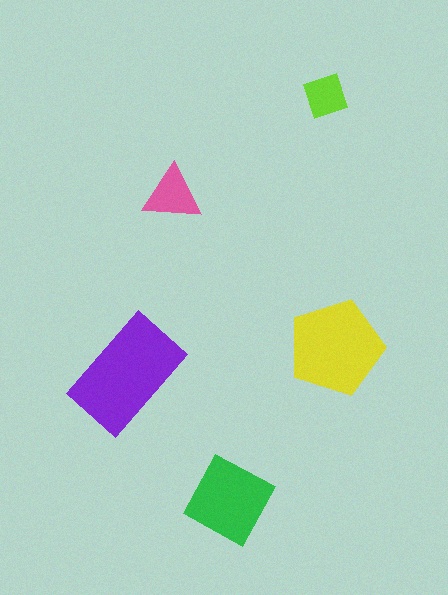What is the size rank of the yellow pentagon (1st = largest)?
2nd.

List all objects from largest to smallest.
The purple rectangle, the yellow pentagon, the green diamond, the pink triangle, the lime square.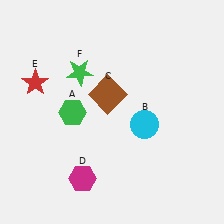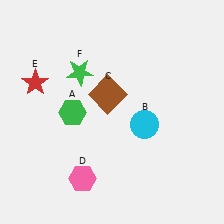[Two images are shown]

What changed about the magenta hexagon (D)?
In Image 1, D is magenta. In Image 2, it changed to pink.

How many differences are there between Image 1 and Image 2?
There is 1 difference between the two images.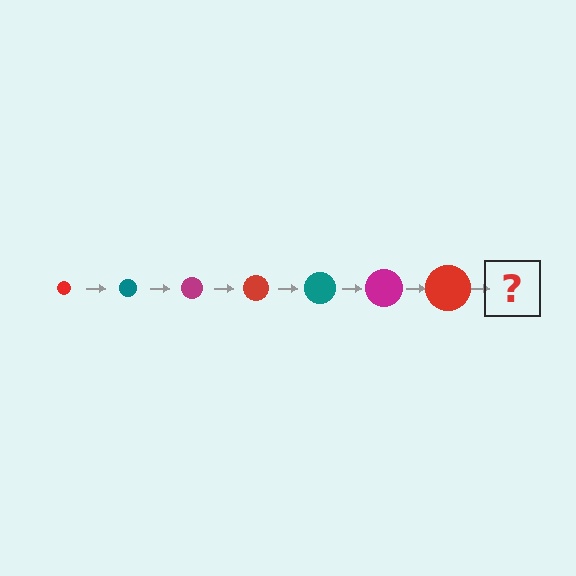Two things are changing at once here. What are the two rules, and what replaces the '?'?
The two rules are that the circle grows larger each step and the color cycles through red, teal, and magenta. The '?' should be a teal circle, larger than the previous one.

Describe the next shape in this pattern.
It should be a teal circle, larger than the previous one.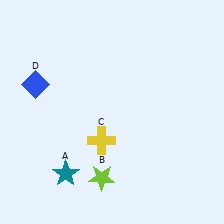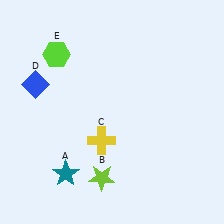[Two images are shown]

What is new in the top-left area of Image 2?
A lime hexagon (E) was added in the top-left area of Image 2.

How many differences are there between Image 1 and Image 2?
There is 1 difference between the two images.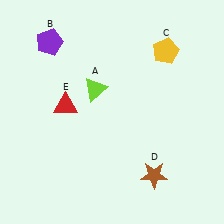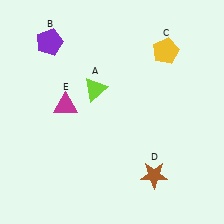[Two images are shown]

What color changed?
The triangle (E) changed from red in Image 1 to magenta in Image 2.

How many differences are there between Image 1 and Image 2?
There is 1 difference between the two images.